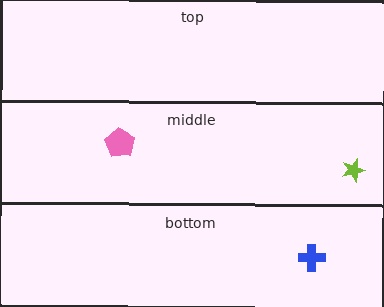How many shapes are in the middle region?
2.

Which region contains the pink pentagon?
The middle region.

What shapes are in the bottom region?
The blue cross.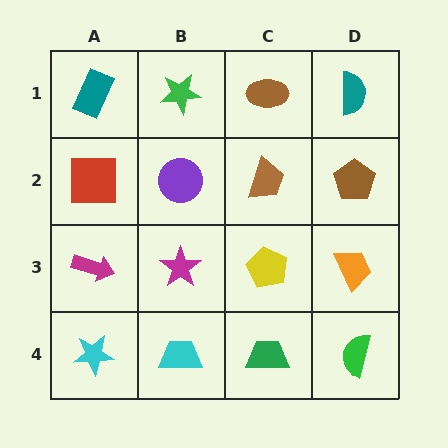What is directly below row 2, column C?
A yellow pentagon.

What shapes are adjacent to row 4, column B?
A magenta star (row 3, column B), a cyan star (row 4, column A), a green trapezoid (row 4, column C).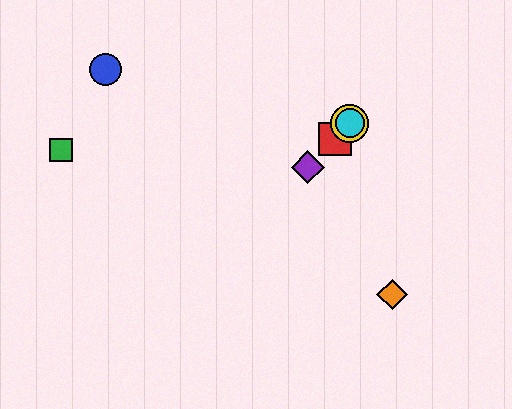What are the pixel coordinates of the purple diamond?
The purple diamond is at (308, 167).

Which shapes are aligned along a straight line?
The red square, the yellow circle, the purple diamond, the cyan circle are aligned along a straight line.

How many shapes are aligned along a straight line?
4 shapes (the red square, the yellow circle, the purple diamond, the cyan circle) are aligned along a straight line.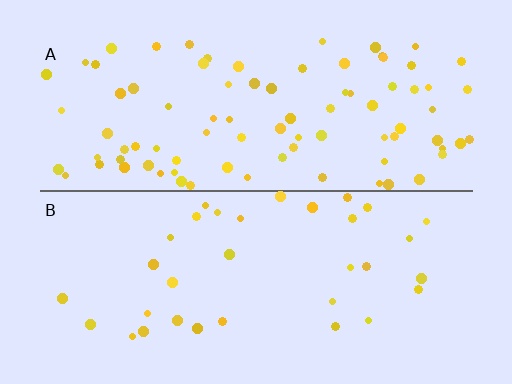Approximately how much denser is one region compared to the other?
Approximately 2.5× — region A over region B.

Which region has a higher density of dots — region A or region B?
A (the top).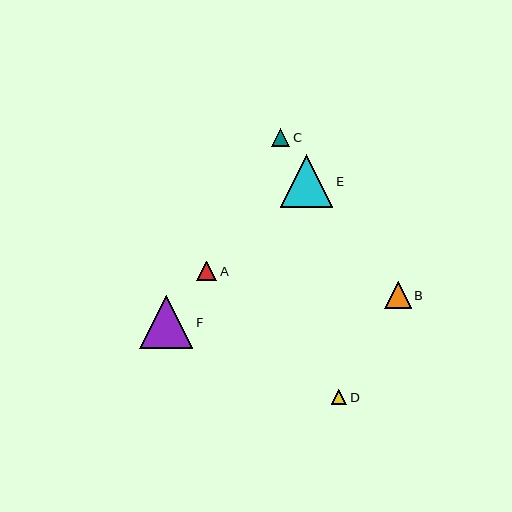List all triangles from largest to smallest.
From largest to smallest: F, E, B, A, C, D.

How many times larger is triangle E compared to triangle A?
Triangle E is approximately 2.6 times the size of triangle A.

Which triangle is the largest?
Triangle F is the largest with a size of approximately 53 pixels.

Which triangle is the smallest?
Triangle D is the smallest with a size of approximately 15 pixels.